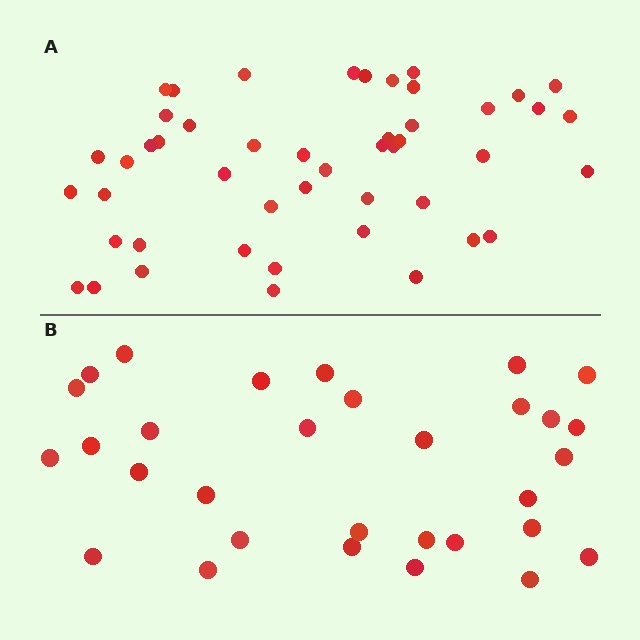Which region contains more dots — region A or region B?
Region A (the top region) has more dots.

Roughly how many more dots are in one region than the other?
Region A has approximately 15 more dots than region B.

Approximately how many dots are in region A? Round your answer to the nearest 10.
About 50 dots. (The exact count is 48, which rounds to 50.)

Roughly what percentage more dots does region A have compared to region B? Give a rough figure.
About 55% more.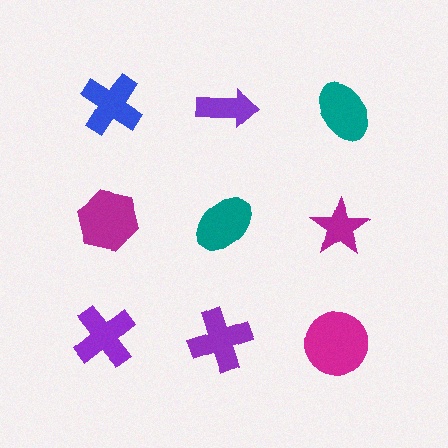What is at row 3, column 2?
A purple cross.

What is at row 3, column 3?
A magenta circle.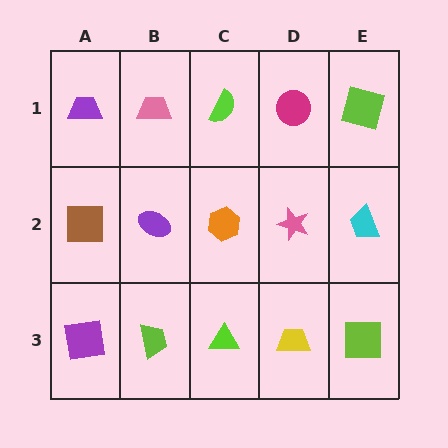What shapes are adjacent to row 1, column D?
A pink star (row 2, column D), a lime semicircle (row 1, column C), a lime square (row 1, column E).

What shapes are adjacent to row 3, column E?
A cyan trapezoid (row 2, column E), a yellow trapezoid (row 3, column D).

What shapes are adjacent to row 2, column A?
A purple trapezoid (row 1, column A), a purple square (row 3, column A), a purple ellipse (row 2, column B).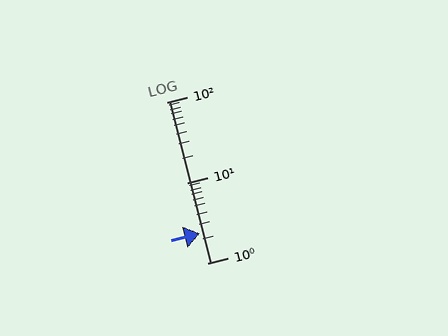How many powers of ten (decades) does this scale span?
The scale spans 2 decades, from 1 to 100.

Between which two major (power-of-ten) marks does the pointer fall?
The pointer is between 1 and 10.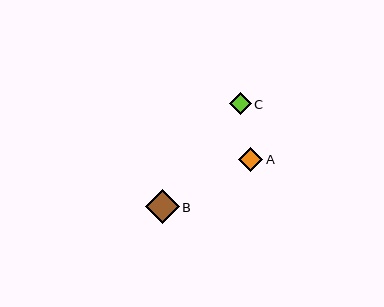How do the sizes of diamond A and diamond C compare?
Diamond A and diamond C are approximately the same size.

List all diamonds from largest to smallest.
From largest to smallest: B, A, C.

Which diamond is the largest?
Diamond B is the largest with a size of approximately 34 pixels.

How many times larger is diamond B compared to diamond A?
Diamond B is approximately 1.4 times the size of diamond A.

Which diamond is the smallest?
Diamond C is the smallest with a size of approximately 22 pixels.